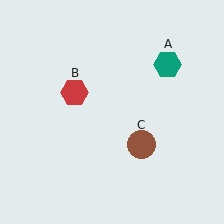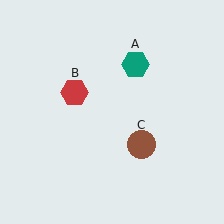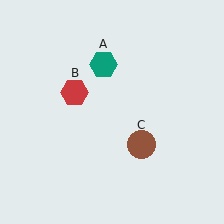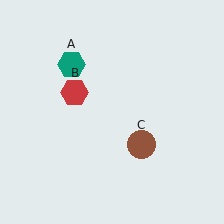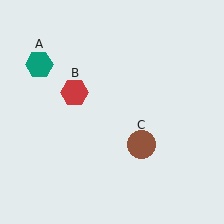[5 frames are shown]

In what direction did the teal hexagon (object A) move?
The teal hexagon (object A) moved left.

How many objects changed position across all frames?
1 object changed position: teal hexagon (object A).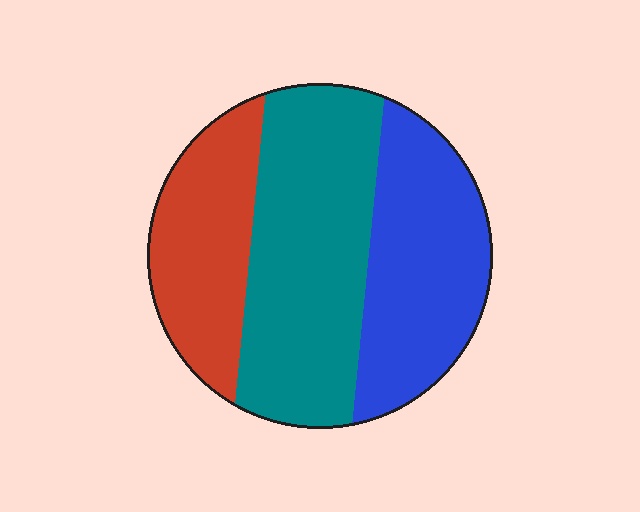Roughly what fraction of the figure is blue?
Blue covers about 30% of the figure.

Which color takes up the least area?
Red, at roughly 25%.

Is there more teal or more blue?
Teal.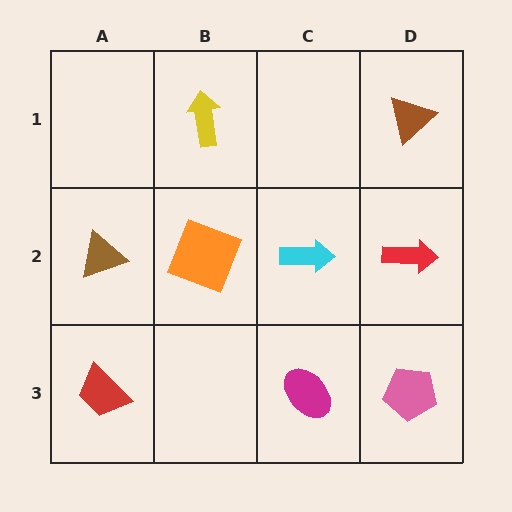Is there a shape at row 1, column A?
No, that cell is empty.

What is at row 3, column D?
A pink pentagon.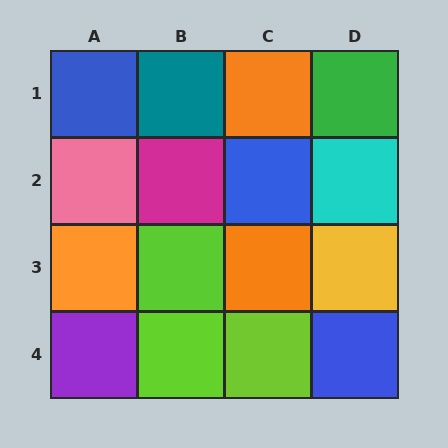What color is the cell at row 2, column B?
Magenta.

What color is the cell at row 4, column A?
Purple.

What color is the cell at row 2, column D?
Cyan.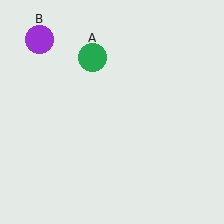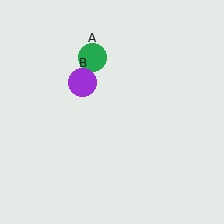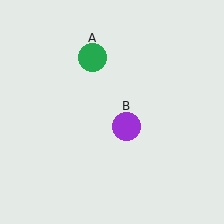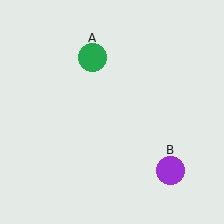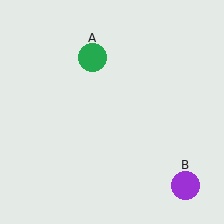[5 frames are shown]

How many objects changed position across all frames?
1 object changed position: purple circle (object B).